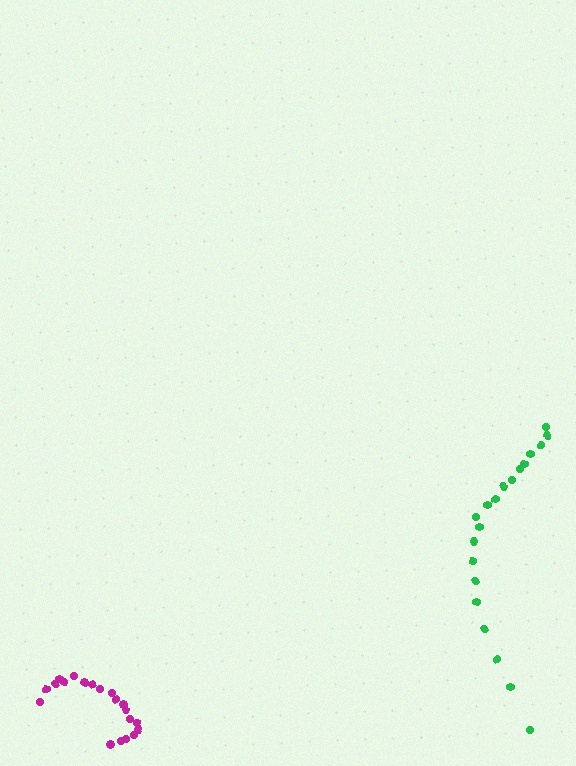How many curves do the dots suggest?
There are 2 distinct paths.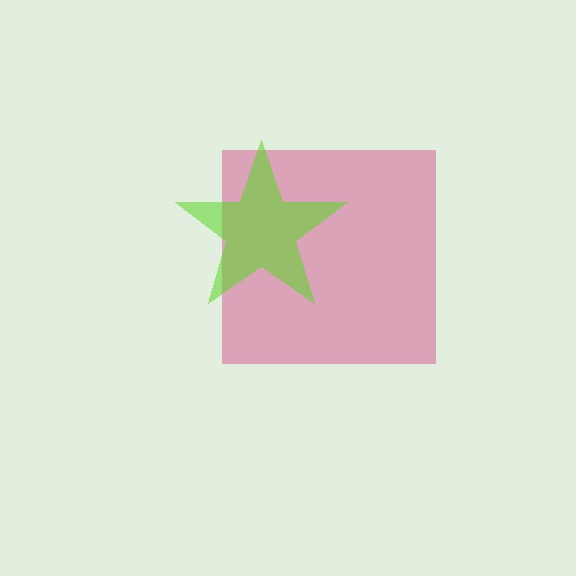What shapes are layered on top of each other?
The layered shapes are: a magenta square, a lime star.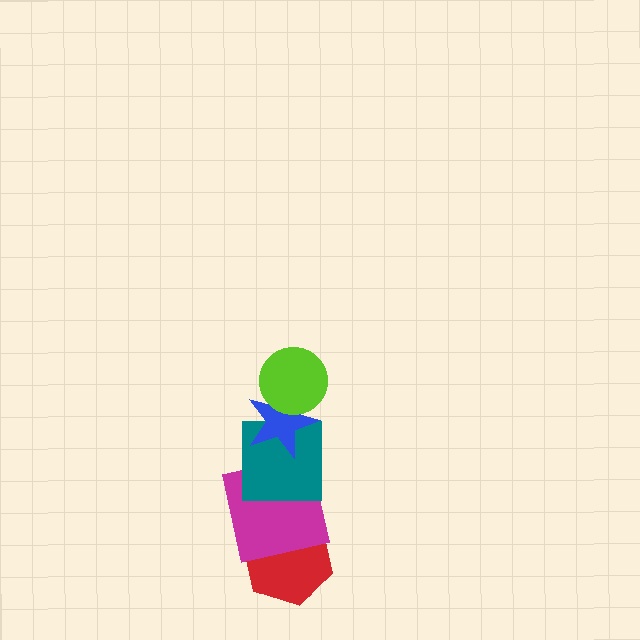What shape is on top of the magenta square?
The teal square is on top of the magenta square.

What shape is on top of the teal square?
The blue star is on top of the teal square.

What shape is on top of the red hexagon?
The magenta square is on top of the red hexagon.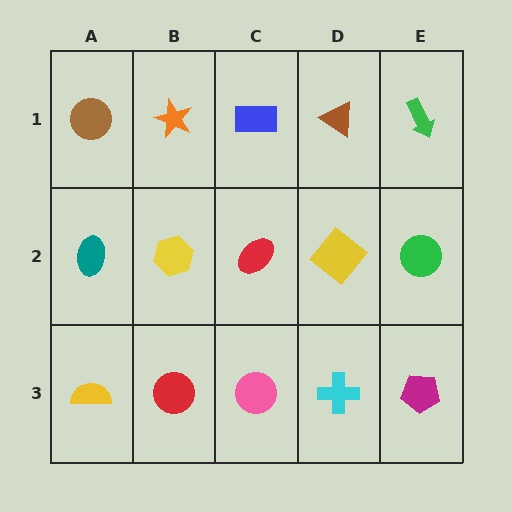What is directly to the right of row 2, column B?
A red ellipse.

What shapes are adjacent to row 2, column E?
A green arrow (row 1, column E), a magenta pentagon (row 3, column E), a yellow diamond (row 2, column D).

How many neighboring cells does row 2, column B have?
4.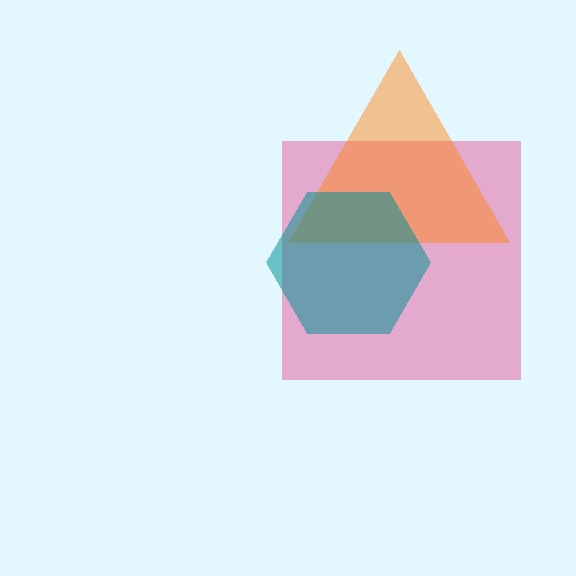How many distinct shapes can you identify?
There are 3 distinct shapes: a pink square, an orange triangle, a teal hexagon.